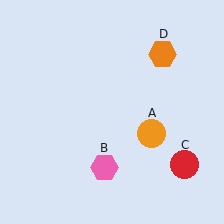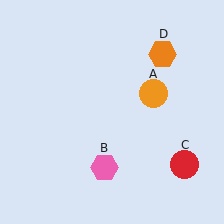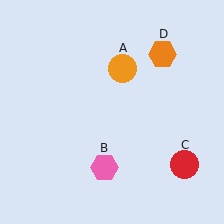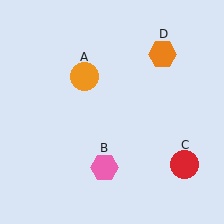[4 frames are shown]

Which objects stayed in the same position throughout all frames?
Pink hexagon (object B) and red circle (object C) and orange hexagon (object D) remained stationary.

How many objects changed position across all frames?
1 object changed position: orange circle (object A).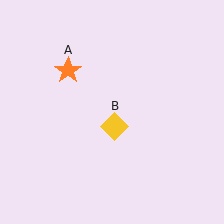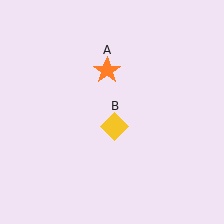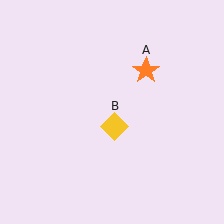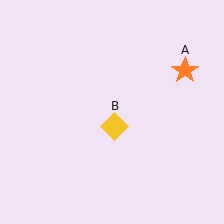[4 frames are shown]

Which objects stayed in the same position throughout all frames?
Yellow diamond (object B) remained stationary.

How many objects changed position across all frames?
1 object changed position: orange star (object A).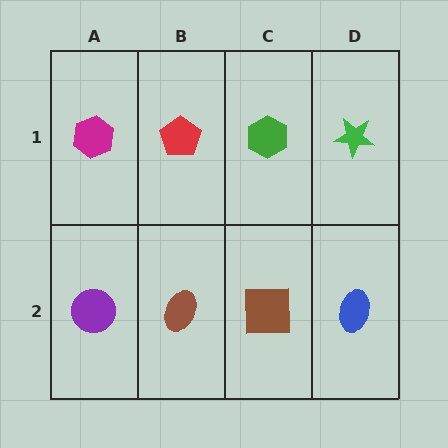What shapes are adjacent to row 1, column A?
A purple circle (row 2, column A), a red pentagon (row 1, column B).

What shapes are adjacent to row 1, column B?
A brown ellipse (row 2, column B), a magenta hexagon (row 1, column A), a green hexagon (row 1, column C).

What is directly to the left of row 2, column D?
A brown square.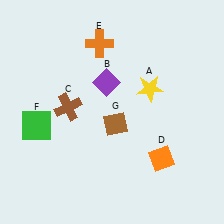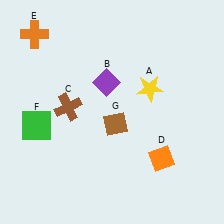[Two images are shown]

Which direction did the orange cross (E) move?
The orange cross (E) moved left.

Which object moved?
The orange cross (E) moved left.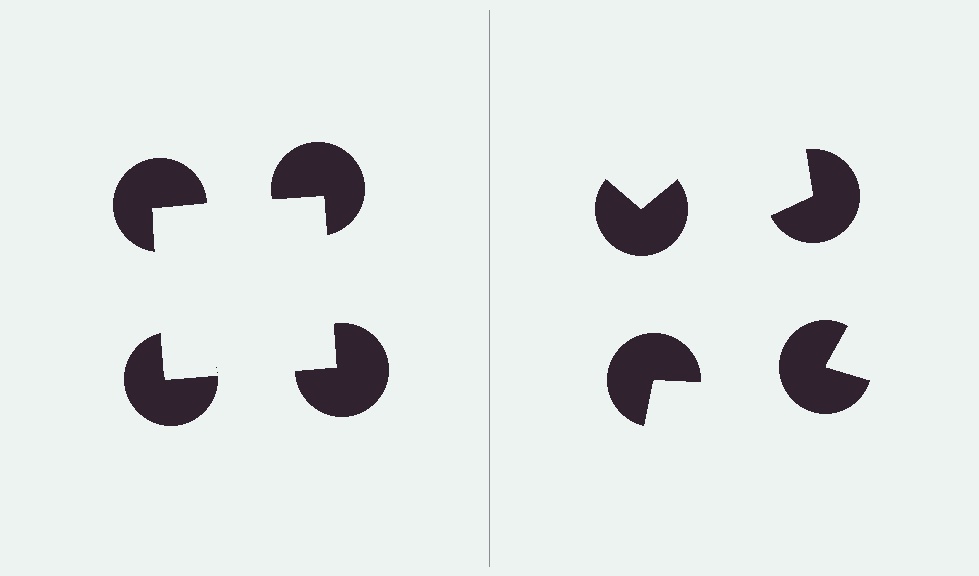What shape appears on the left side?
An illusory square.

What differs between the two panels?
The pac-man discs are positioned identically on both sides; only the wedge orientations differ. On the left they align to a square; on the right they are misaligned.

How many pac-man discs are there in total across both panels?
8 — 4 on each side.